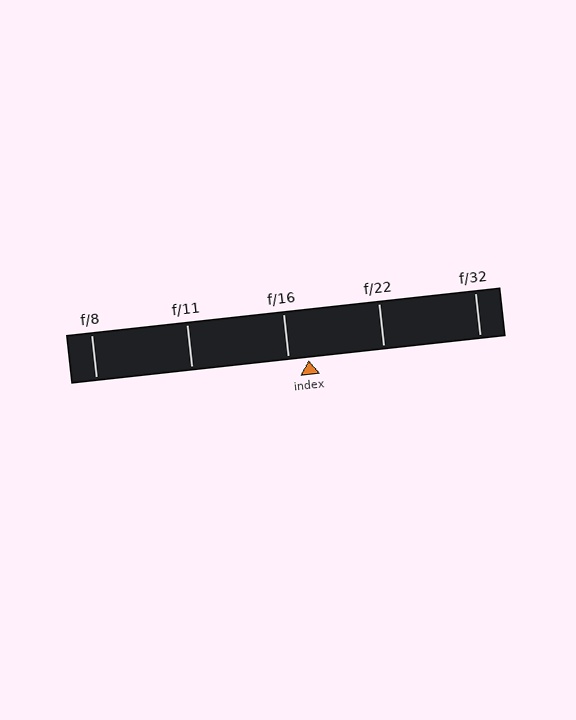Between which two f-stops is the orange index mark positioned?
The index mark is between f/16 and f/22.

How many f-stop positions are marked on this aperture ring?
There are 5 f-stop positions marked.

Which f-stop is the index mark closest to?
The index mark is closest to f/16.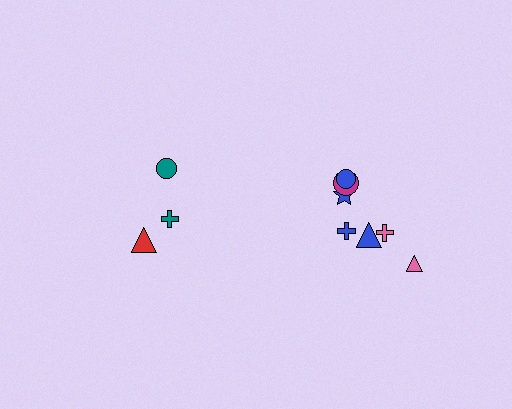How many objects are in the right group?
There are 7 objects.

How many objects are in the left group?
There are 3 objects.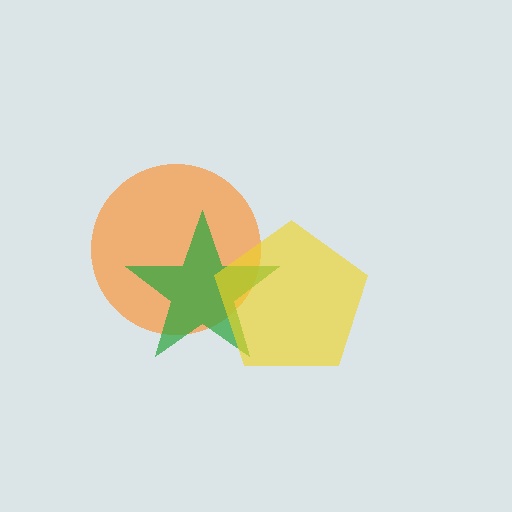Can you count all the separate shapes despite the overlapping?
Yes, there are 3 separate shapes.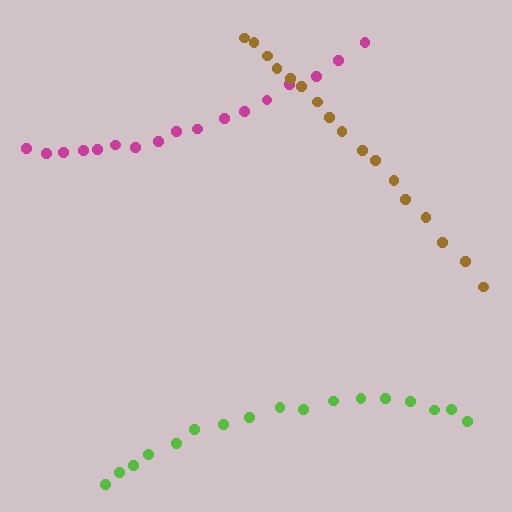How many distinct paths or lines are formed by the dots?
There are 3 distinct paths.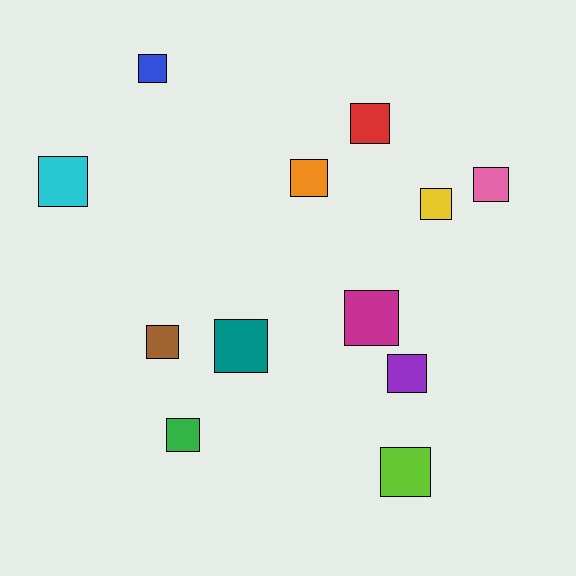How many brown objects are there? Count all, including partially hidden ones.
There is 1 brown object.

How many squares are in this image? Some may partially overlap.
There are 12 squares.